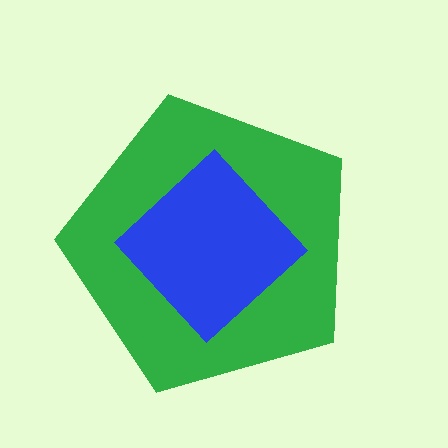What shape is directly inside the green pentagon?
The blue diamond.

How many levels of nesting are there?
2.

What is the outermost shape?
The green pentagon.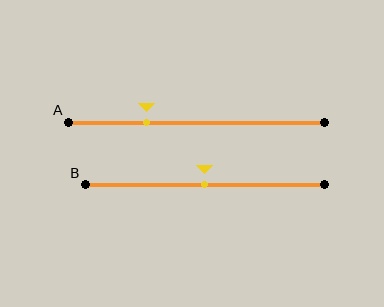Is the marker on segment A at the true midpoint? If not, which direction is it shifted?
No, the marker on segment A is shifted to the left by about 19% of the segment length.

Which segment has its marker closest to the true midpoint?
Segment B has its marker closest to the true midpoint.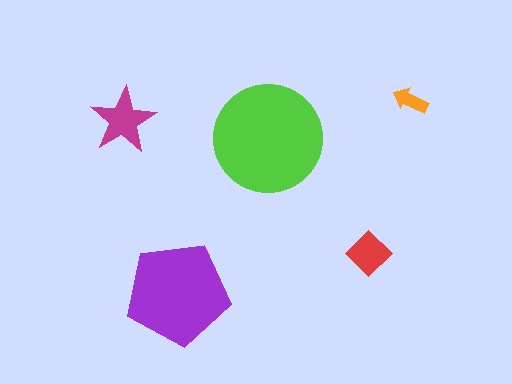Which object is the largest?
The lime circle.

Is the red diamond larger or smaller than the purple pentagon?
Smaller.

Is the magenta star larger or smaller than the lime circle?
Smaller.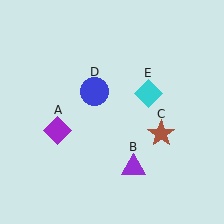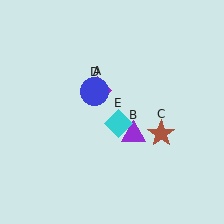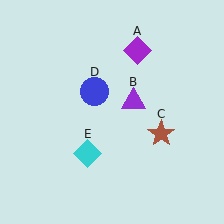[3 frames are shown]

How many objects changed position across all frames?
3 objects changed position: purple diamond (object A), purple triangle (object B), cyan diamond (object E).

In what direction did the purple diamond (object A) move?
The purple diamond (object A) moved up and to the right.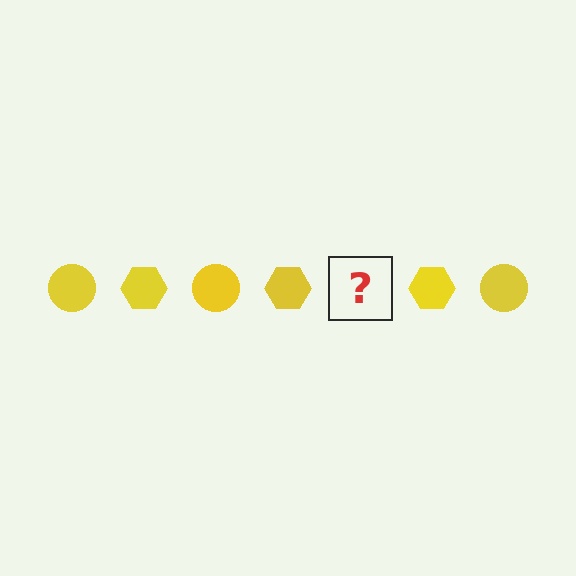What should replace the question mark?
The question mark should be replaced with a yellow circle.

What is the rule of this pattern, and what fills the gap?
The rule is that the pattern cycles through circle, hexagon shapes in yellow. The gap should be filled with a yellow circle.